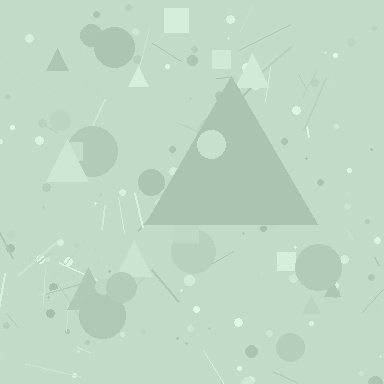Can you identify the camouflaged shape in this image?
The camouflaged shape is a triangle.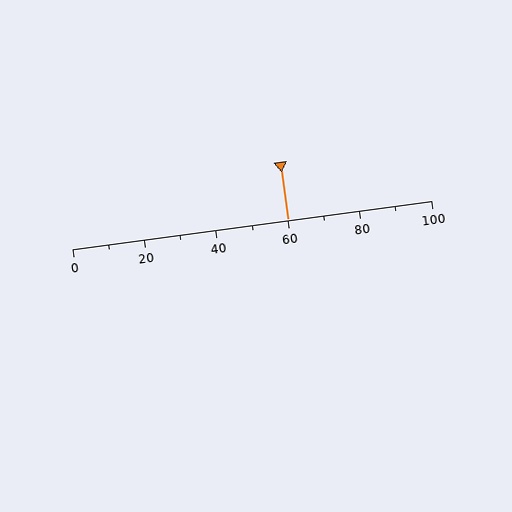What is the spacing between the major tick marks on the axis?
The major ticks are spaced 20 apart.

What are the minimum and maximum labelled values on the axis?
The axis runs from 0 to 100.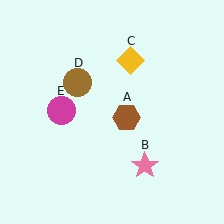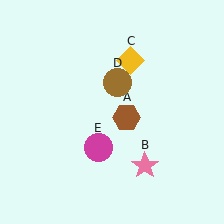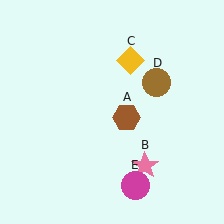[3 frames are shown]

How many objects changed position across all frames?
2 objects changed position: brown circle (object D), magenta circle (object E).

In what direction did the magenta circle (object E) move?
The magenta circle (object E) moved down and to the right.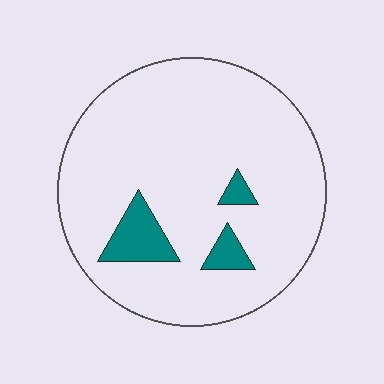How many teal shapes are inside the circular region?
3.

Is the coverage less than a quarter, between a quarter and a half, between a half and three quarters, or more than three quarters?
Less than a quarter.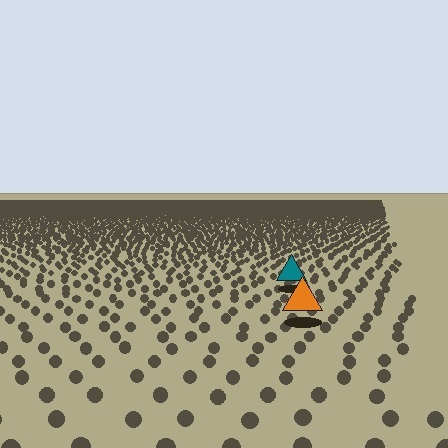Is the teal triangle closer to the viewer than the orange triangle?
No. The orange triangle is closer — you can tell from the texture gradient: the ground texture is coarser near it.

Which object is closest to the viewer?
The orange triangle is closest. The texture marks near it are larger and more spread out.